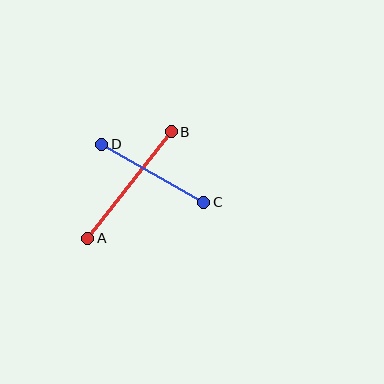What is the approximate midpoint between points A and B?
The midpoint is at approximately (129, 185) pixels.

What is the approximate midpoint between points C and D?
The midpoint is at approximately (153, 173) pixels.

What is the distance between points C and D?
The distance is approximately 117 pixels.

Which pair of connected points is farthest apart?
Points A and B are farthest apart.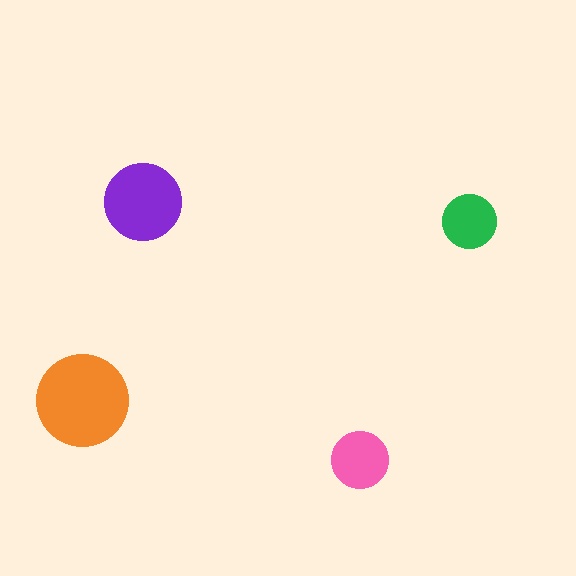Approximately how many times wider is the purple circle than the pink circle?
About 1.5 times wider.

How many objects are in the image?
There are 4 objects in the image.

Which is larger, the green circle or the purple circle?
The purple one.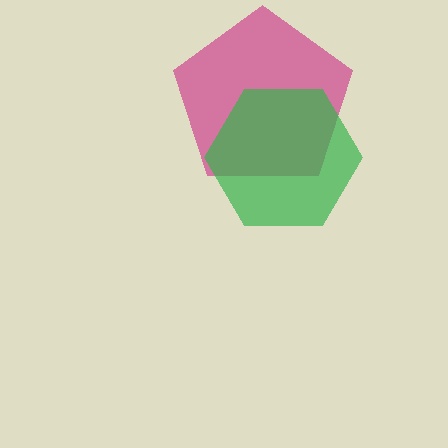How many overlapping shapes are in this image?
There are 2 overlapping shapes in the image.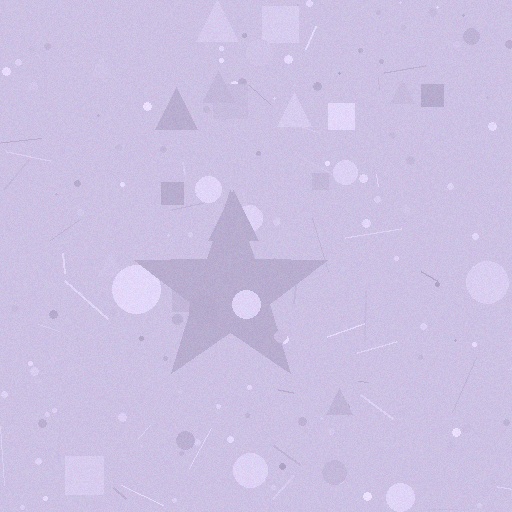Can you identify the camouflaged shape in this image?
The camouflaged shape is a star.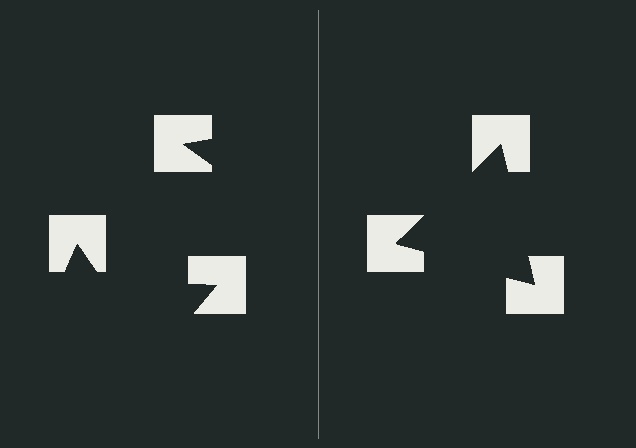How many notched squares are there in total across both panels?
6 — 3 on each side.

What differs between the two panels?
The notched squares are positioned identically on both sides; only the wedge orientations differ. On the right they align to a triangle; on the left they are misaligned.